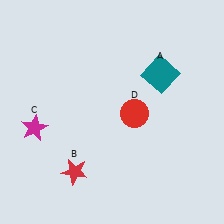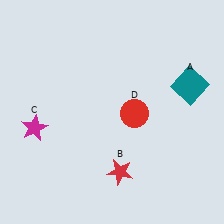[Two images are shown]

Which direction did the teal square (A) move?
The teal square (A) moved right.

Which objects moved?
The objects that moved are: the teal square (A), the red star (B).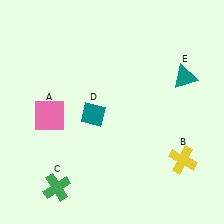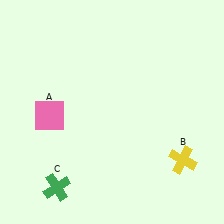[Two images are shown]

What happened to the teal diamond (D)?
The teal diamond (D) was removed in Image 2. It was in the bottom-left area of Image 1.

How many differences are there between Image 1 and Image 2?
There are 2 differences between the two images.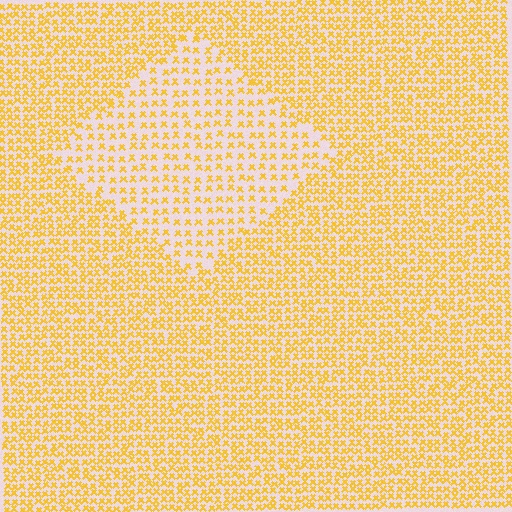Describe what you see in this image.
The image contains small yellow elements arranged at two different densities. A diamond-shaped region is visible where the elements are less densely packed than the surrounding area.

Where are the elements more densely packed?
The elements are more densely packed outside the diamond boundary.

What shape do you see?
I see a diamond.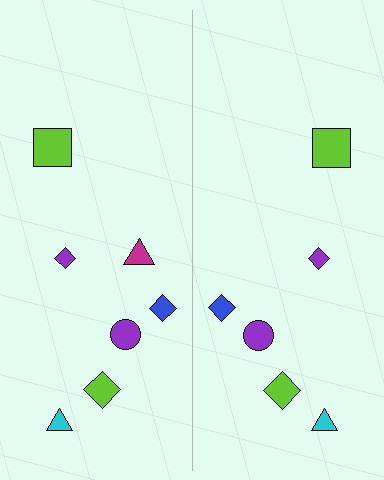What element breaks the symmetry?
A magenta triangle is missing from the right side.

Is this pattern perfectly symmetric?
No, the pattern is not perfectly symmetric. A magenta triangle is missing from the right side.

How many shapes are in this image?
There are 13 shapes in this image.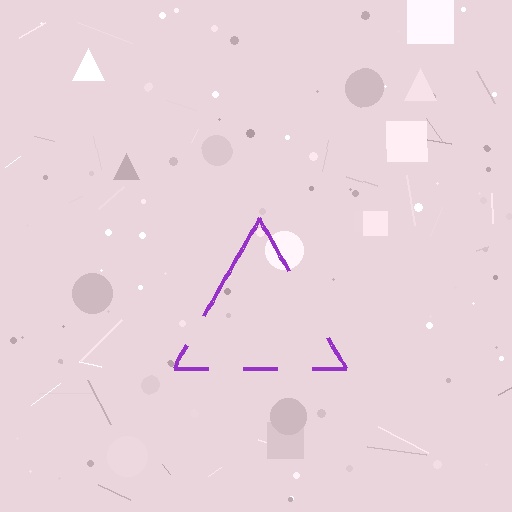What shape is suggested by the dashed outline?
The dashed outline suggests a triangle.